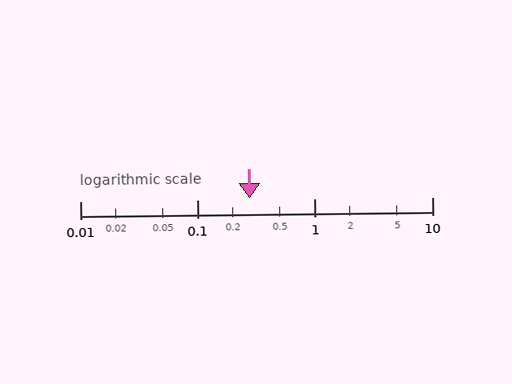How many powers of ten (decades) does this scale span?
The scale spans 3 decades, from 0.01 to 10.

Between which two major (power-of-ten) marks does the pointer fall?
The pointer is between 0.1 and 1.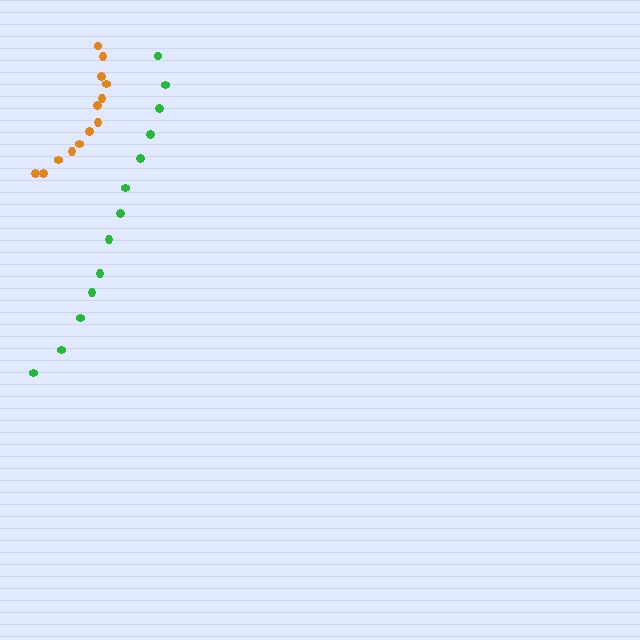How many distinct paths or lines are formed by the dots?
There are 2 distinct paths.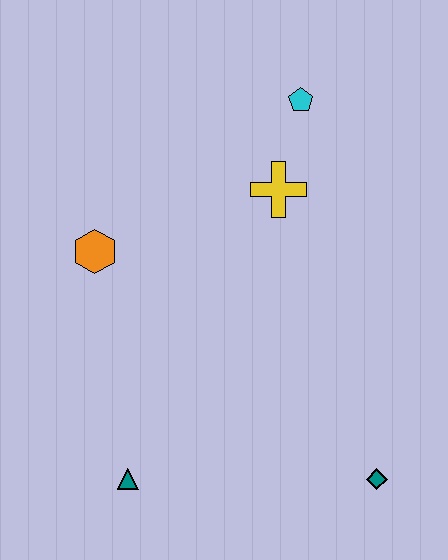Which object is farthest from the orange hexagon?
The teal diamond is farthest from the orange hexagon.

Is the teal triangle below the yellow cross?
Yes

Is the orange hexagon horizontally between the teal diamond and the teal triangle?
No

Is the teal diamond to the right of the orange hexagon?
Yes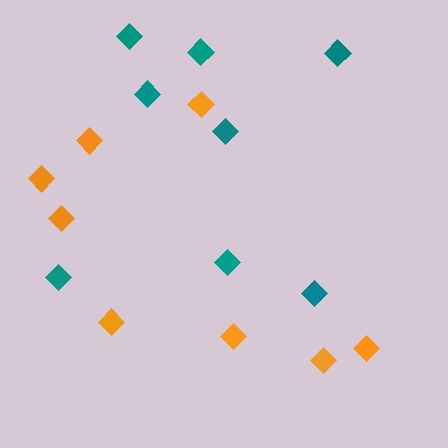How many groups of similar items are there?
There are 2 groups: one group of teal diamonds (8) and one group of orange diamonds (8).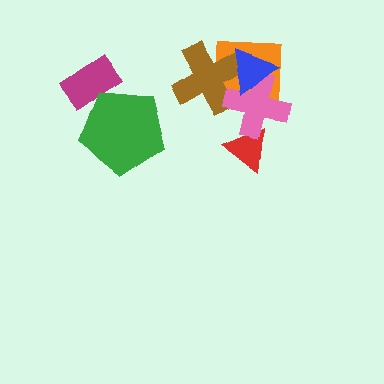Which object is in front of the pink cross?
The blue triangle is in front of the pink cross.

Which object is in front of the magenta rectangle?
The green pentagon is in front of the magenta rectangle.